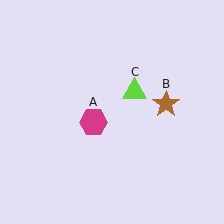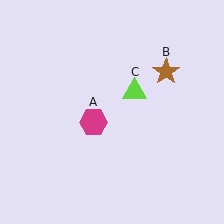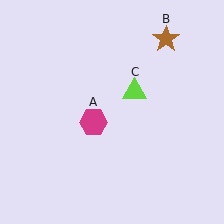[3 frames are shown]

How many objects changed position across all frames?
1 object changed position: brown star (object B).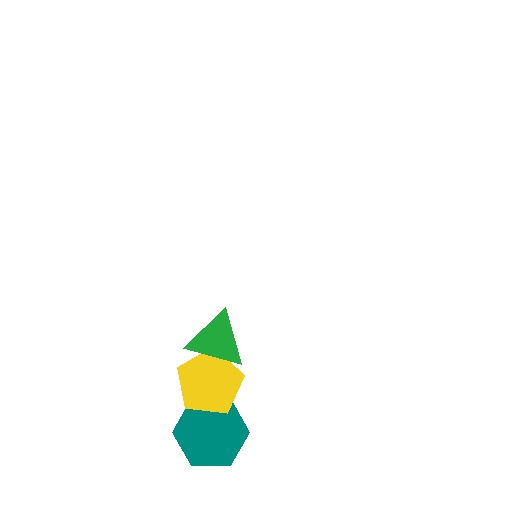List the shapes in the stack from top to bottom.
From top to bottom: the green triangle, the yellow pentagon, the teal hexagon.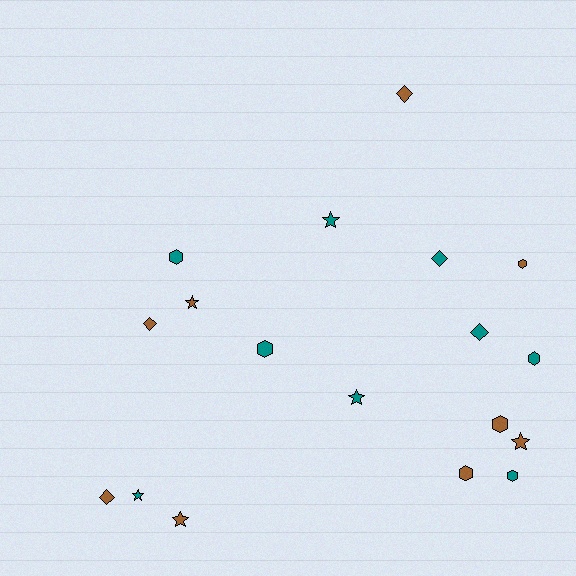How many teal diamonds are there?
There are 2 teal diamonds.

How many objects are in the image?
There are 18 objects.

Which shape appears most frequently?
Hexagon, with 7 objects.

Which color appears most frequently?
Teal, with 9 objects.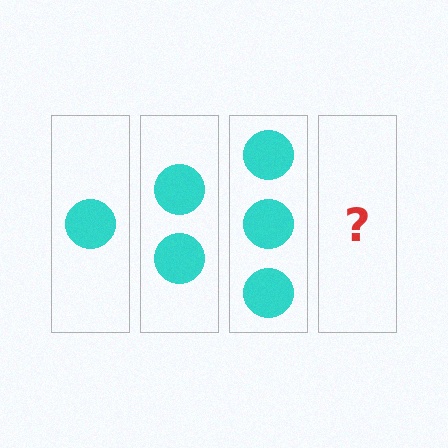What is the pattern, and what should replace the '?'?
The pattern is that each step adds one more circle. The '?' should be 4 circles.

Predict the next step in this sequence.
The next step is 4 circles.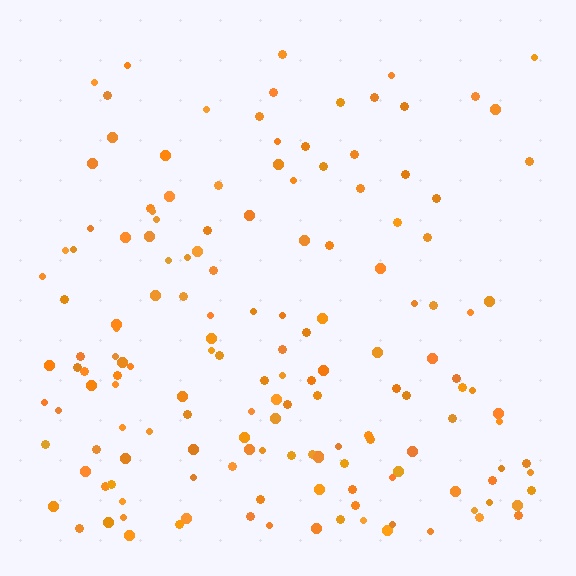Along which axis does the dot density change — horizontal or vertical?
Vertical.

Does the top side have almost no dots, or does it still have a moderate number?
Still a moderate number, just noticeably fewer than the bottom.